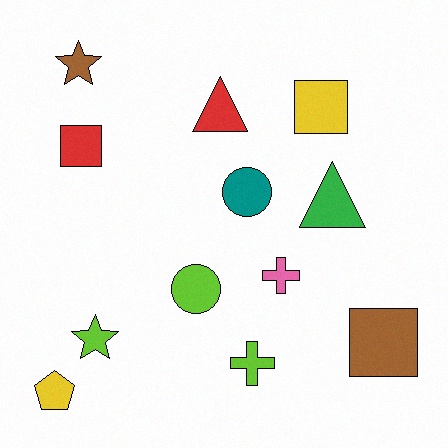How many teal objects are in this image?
There is 1 teal object.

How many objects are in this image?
There are 12 objects.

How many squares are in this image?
There are 3 squares.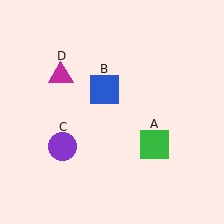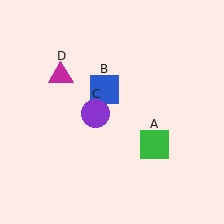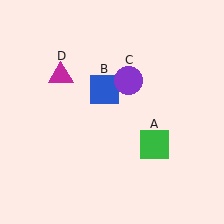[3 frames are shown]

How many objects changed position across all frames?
1 object changed position: purple circle (object C).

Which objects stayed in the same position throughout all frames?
Green square (object A) and blue square (object B) and magenta triangle (object D) remained stationary.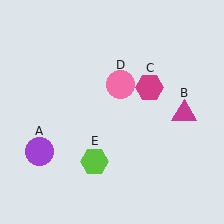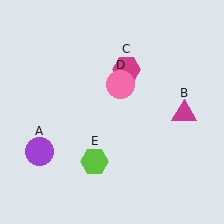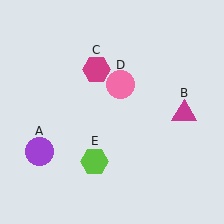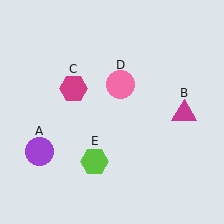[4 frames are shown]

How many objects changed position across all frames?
1 object changed position: magenta hexagon (object C).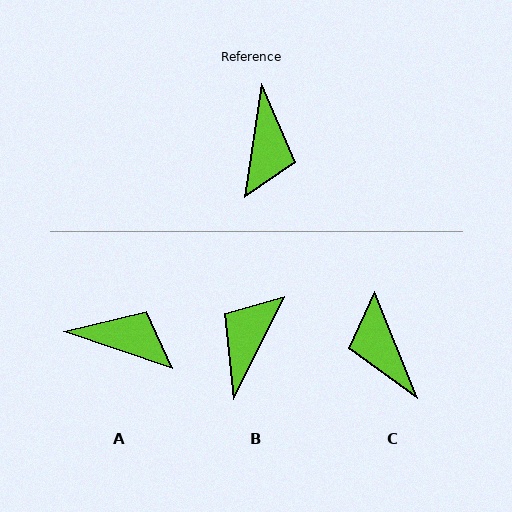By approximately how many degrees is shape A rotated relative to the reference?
Approximately 80 degrees counter-clockwise.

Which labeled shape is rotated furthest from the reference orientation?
B, about 162 degrees away.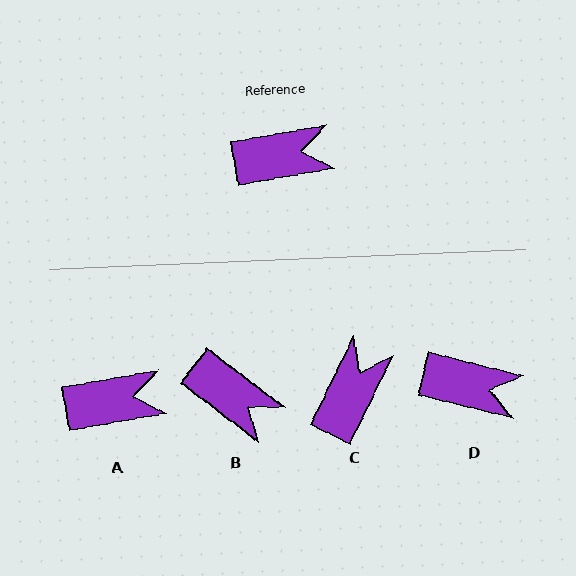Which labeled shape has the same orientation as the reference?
A.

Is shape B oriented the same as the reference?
No, it is off by about 47 degrees.